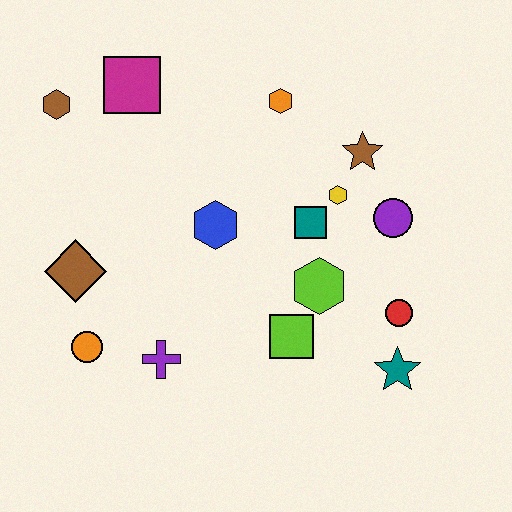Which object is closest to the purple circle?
The yellow hexagon is closest to the purple circle.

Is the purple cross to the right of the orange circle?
Yes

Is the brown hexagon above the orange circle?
Yes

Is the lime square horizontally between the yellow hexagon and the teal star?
No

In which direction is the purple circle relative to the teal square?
The purple circle is to the right of the teal square.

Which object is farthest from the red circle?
The brown hexagon is farthest from the red circle.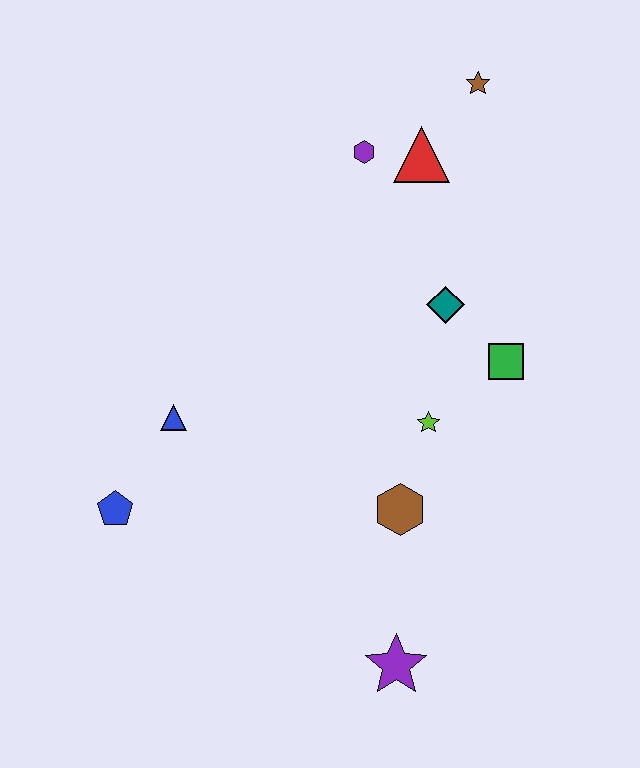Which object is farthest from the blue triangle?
The brown star is farthest from the blue triangle.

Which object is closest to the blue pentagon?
The blue triangle is closest to the blue pentagon.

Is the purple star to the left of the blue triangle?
No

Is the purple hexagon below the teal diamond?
No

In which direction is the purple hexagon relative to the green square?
The purple hexagon is above the green square.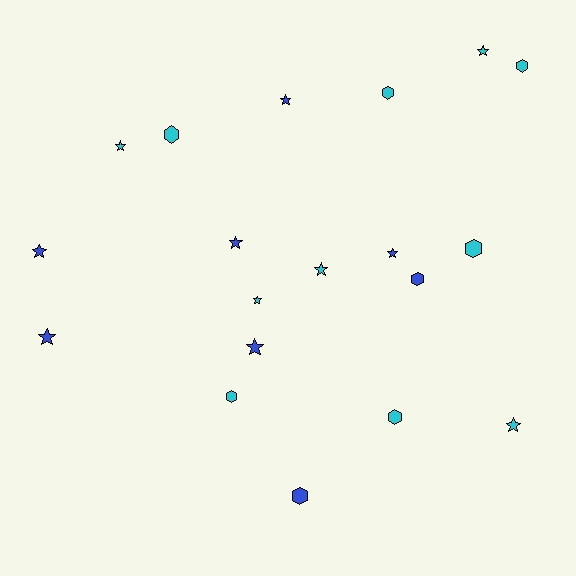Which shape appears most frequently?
Star, with 11 objects.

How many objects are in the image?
There are 19 objects.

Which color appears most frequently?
Cyan, with 11 objects.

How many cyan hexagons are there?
There are 6 cyan hexagons.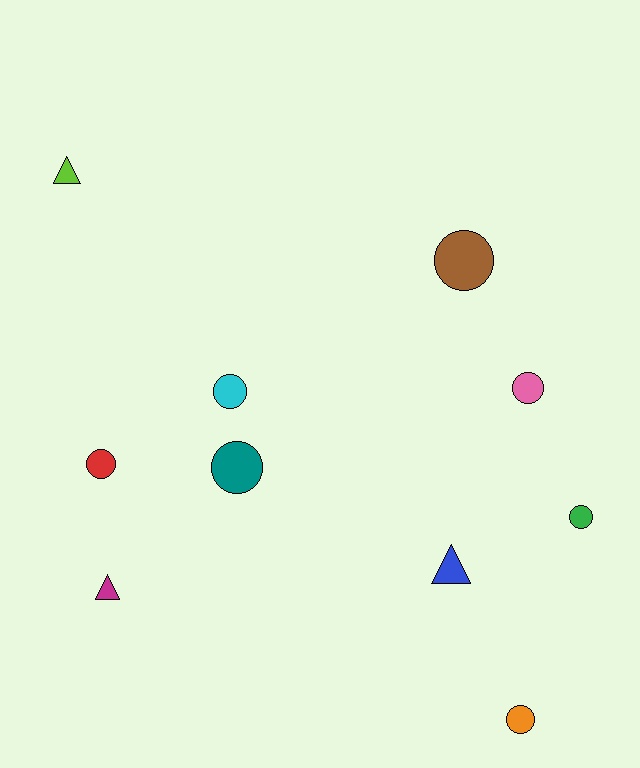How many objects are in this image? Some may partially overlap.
There are 10 objects.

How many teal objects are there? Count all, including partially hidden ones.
There is 1 teal object.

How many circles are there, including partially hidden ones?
There are 7 circles.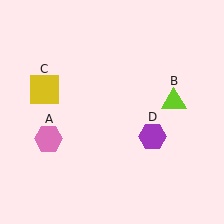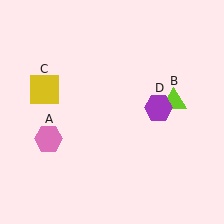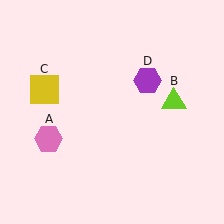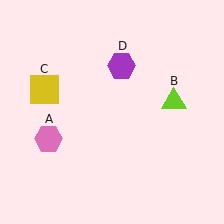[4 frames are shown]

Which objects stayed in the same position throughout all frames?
Pink hexagon (object A) and lime triangle (object B) and yellow square (object C) remained stationary.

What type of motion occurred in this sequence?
The purple hexagon (object D) rotated counterclockwise around the center of the scene.